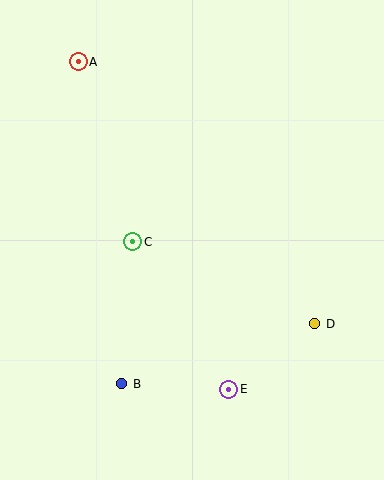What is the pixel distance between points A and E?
The distance between A and E is 360 pixels.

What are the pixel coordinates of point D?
Point D is at (315, 324).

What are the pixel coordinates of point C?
Point C is at (133, 242).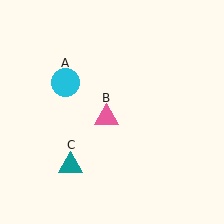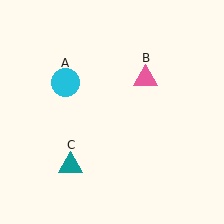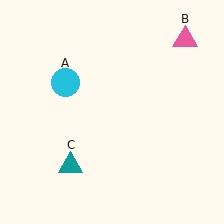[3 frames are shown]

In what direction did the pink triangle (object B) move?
The pink triangle (object B) moved up and to the right.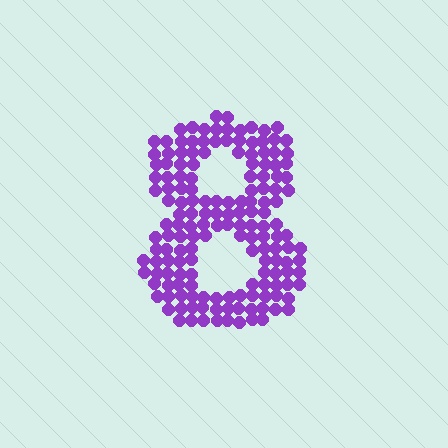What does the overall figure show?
The overall figure shows the digit 8.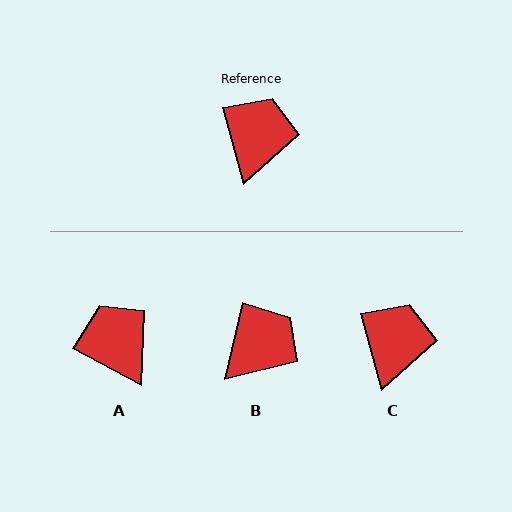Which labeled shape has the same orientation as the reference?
C.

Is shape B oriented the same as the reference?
No, it is off by about 28 degrees.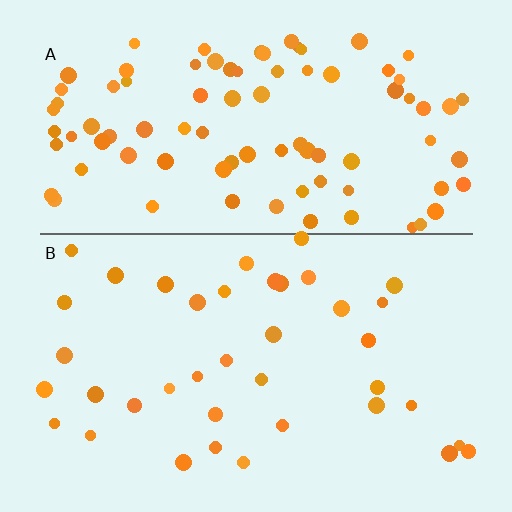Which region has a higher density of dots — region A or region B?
A (the top).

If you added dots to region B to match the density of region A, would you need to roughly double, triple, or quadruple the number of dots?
Approximately double.